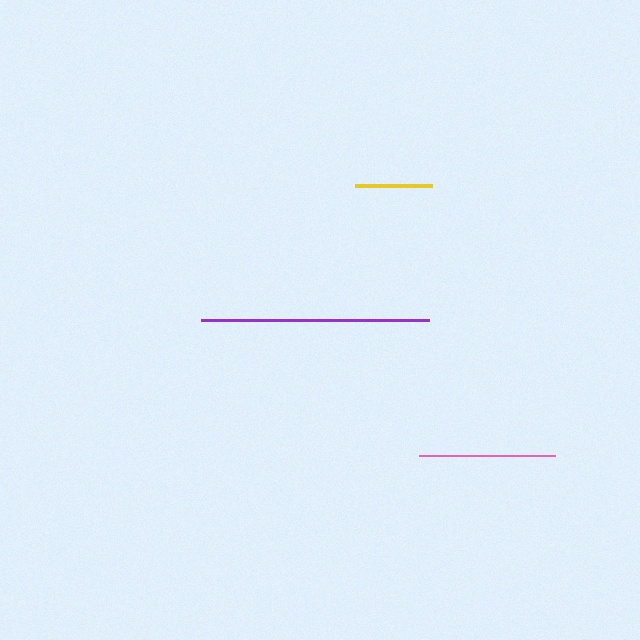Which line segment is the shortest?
The yellow line is the shortest at approximately 77 pixels.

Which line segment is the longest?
The purple line is the longest at approximately 228 pixels.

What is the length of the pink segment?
The pink segment is approximately 136 pixels long.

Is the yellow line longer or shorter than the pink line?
The pink line is longer than the yellow line.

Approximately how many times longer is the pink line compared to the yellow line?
The pink line is approximately 1.8 times the length of the yellow line.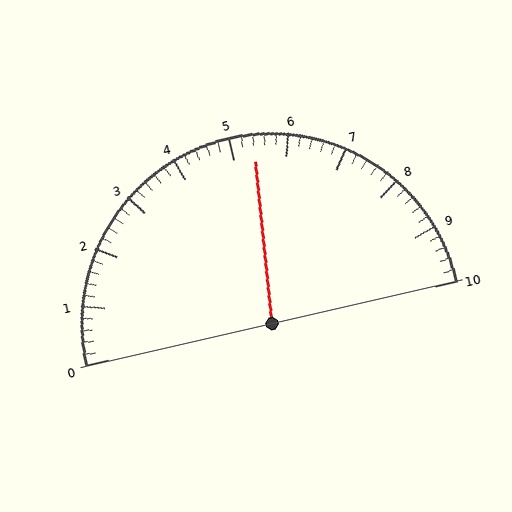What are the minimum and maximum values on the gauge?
The gauge ranges from 0 to 10.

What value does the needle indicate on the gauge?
The needle indicates approximately 5.4.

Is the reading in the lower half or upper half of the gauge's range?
The reading is in the upper half of the range (0 to 10).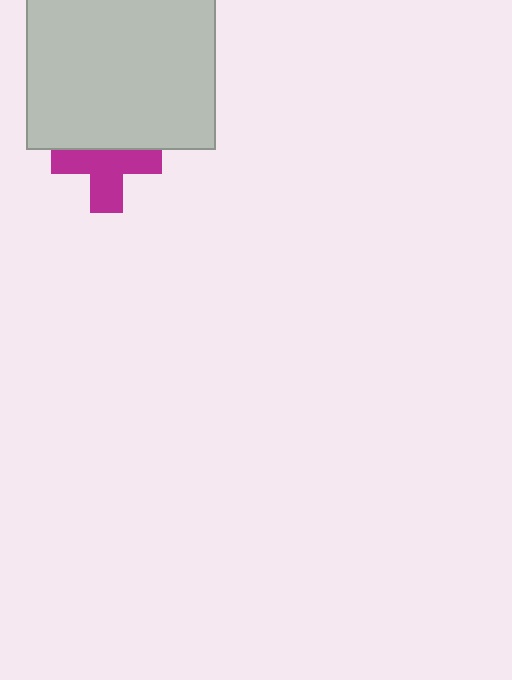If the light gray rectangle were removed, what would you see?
You would see the complete magenta cross.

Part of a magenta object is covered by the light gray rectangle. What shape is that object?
It is a cross.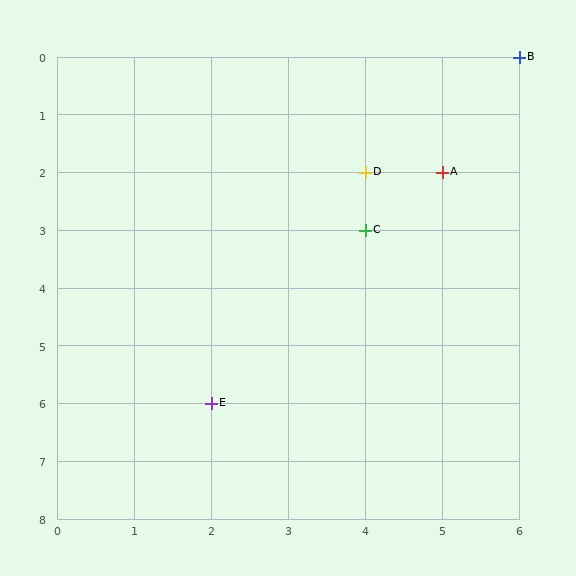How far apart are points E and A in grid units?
Points E and A are 3 columns and 4 rows apart (about 5.0 grid units diagonally).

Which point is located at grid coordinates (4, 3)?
Point C is at (4, 3).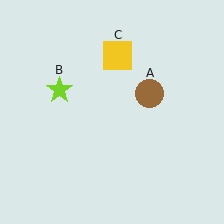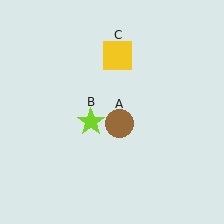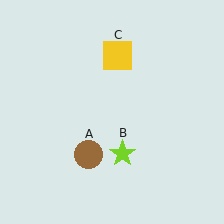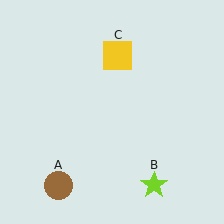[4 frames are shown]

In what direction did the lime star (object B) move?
The lime star (object B) moved down and to the right.